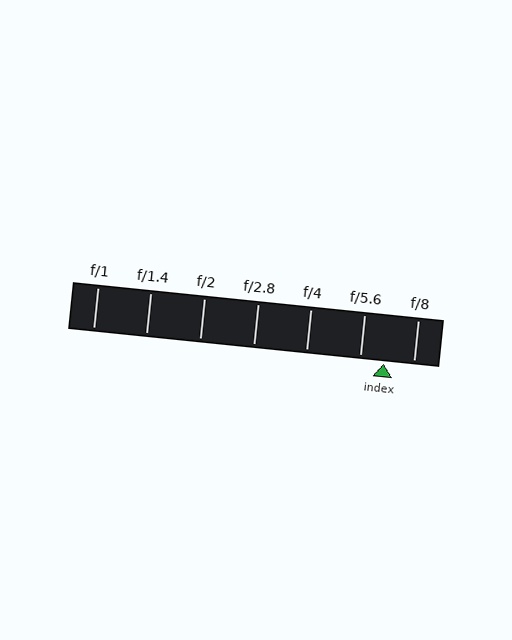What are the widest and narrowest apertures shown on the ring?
The widest aperture shown is f/1 and the narrowest is f/8.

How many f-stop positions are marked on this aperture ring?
There are 7 f-stop positions marked.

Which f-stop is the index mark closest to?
The index mark is closest to f/5.6.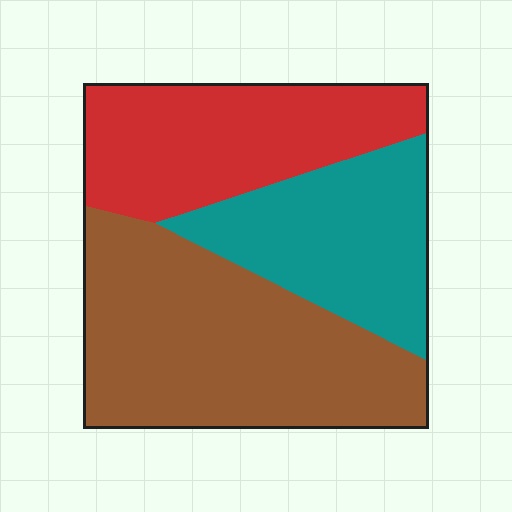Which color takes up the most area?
Brown, at roughly 45%.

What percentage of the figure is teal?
Teal covers roughly 25% of the figure.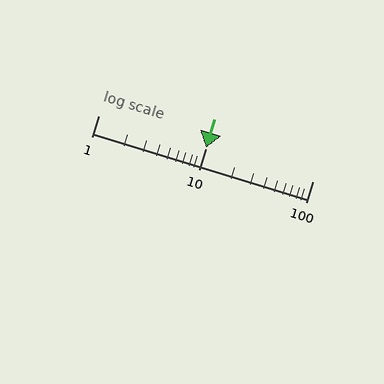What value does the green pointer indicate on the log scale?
The pointer indicates approximately 10.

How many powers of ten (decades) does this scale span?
The scale spans 2 decades, from 1 to 100.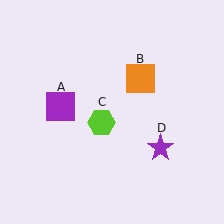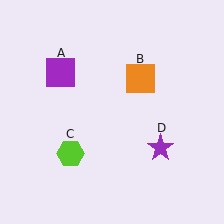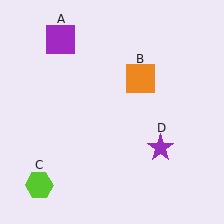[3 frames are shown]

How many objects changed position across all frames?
2 objects changed position: purple square (object A), lime hexagon (object C).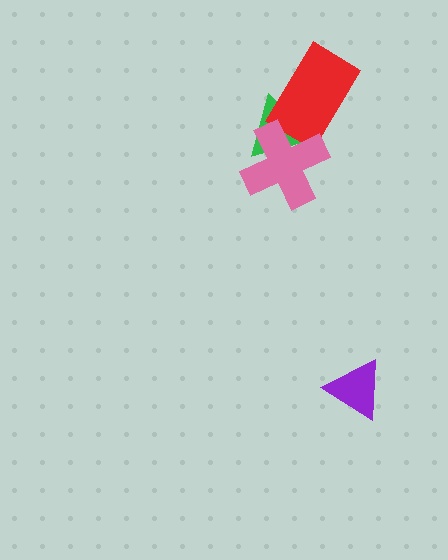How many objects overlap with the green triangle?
2 objects overlap with the green triangle.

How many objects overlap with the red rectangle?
2 objects overlap with the red rectangle.